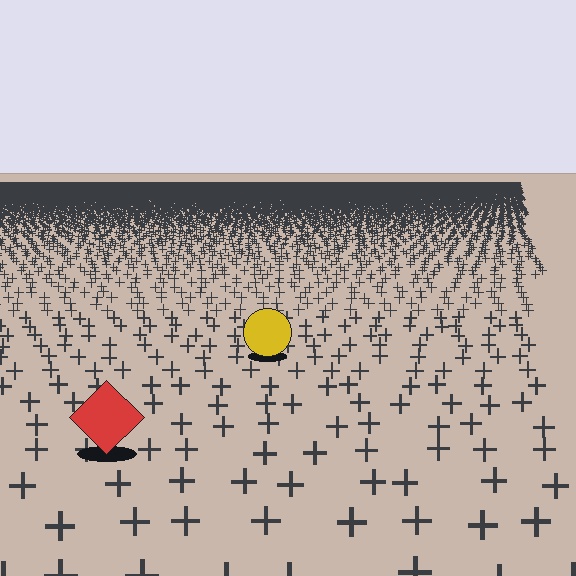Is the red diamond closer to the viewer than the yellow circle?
Yes. The red diamond is closer — you can tell from the texture gradient: the ground texture is coarser near it.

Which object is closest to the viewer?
The red diamond is closest. The texture marks near it are larger and more spread out.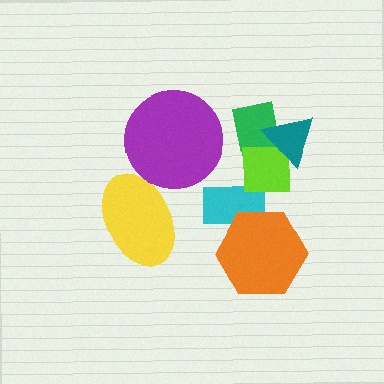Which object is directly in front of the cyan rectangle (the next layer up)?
The lime square is directly in front of the cyan rectangle.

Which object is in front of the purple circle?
The yellow ellipse is in front of the purple circle.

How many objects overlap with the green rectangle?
2 objects overlap with the green rectangle.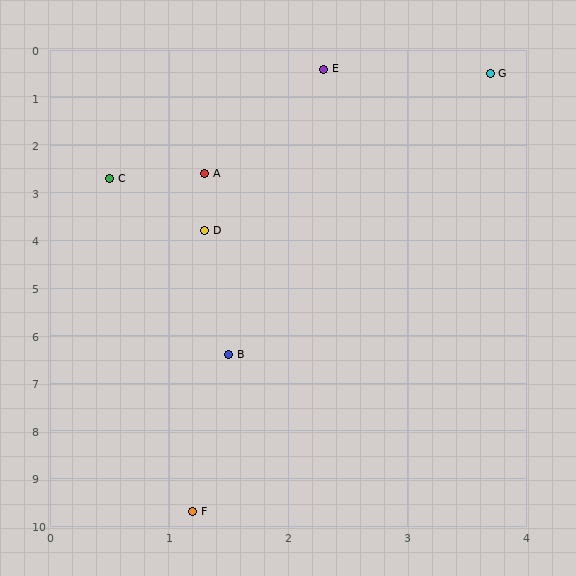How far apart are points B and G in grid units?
Points B and G are about 6.3 grid units apart.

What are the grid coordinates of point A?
Point A is at approximately (1.3, 2.6).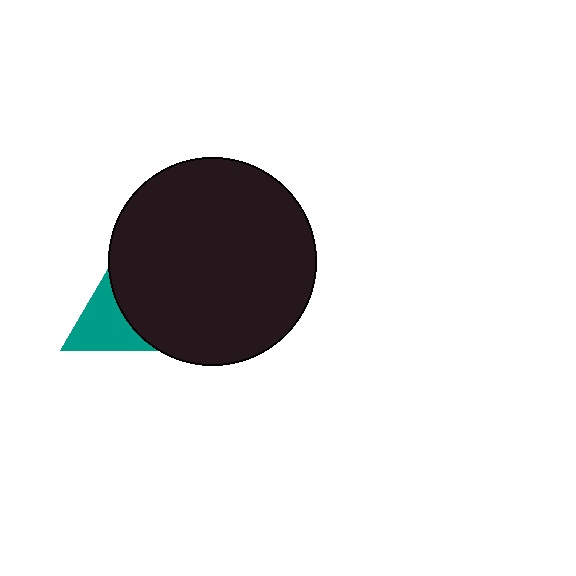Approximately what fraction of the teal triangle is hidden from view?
Roughly 50% of the teal triangle is hidden behind the black circle.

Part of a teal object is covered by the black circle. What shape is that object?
It is a triangle.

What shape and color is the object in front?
The object in front is a black circle.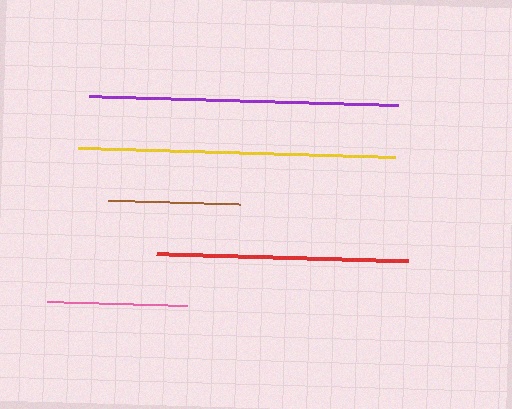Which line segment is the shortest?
The brown line is the shortest at approximately 132 pixels.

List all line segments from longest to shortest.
From longest to shortest: yellow, purple, red, pink, brown.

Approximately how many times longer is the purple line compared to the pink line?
The purple line is approximately 2.2 times the length of the pink line.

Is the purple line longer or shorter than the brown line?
The purple line is longer than the brown line.